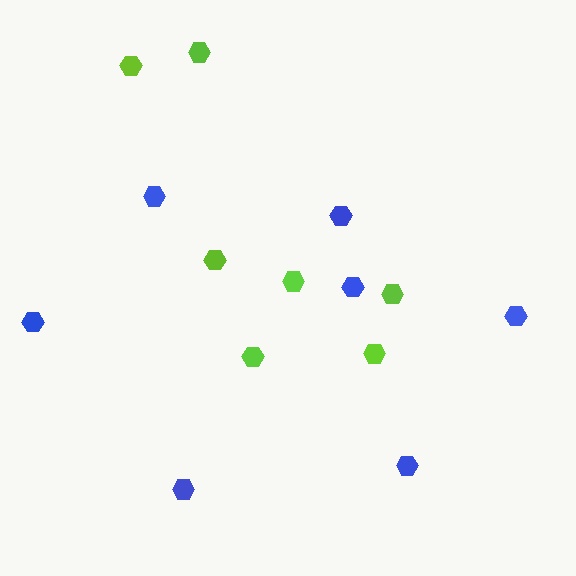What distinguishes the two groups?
There are 2 groups: one group of lime hexagons (7) and one group of blue hexagons (7).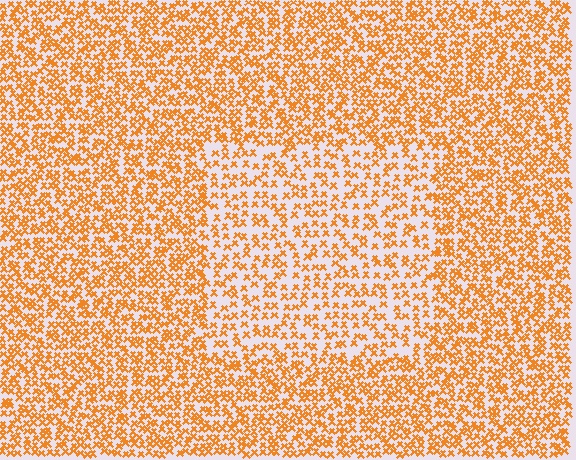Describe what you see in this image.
The image contains small orange elements arranged at two different densities. A rectangle-shaped region is visible where the elements are less densely packed than the surrounding area.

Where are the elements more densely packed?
The elements are more densely packed outside the rectangle boundary.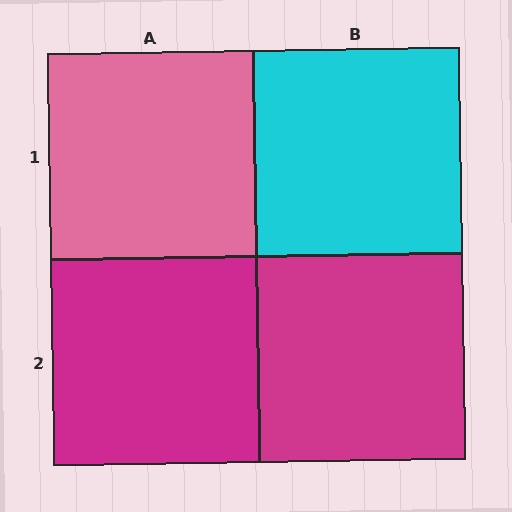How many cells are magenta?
2 cells are magenta.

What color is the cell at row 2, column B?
Magenta.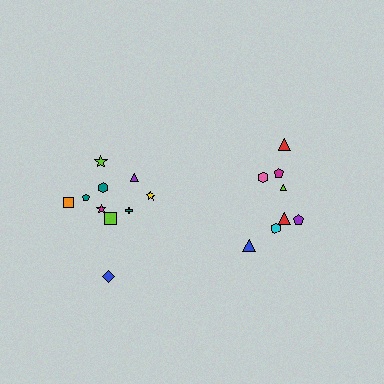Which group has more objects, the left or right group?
The left group.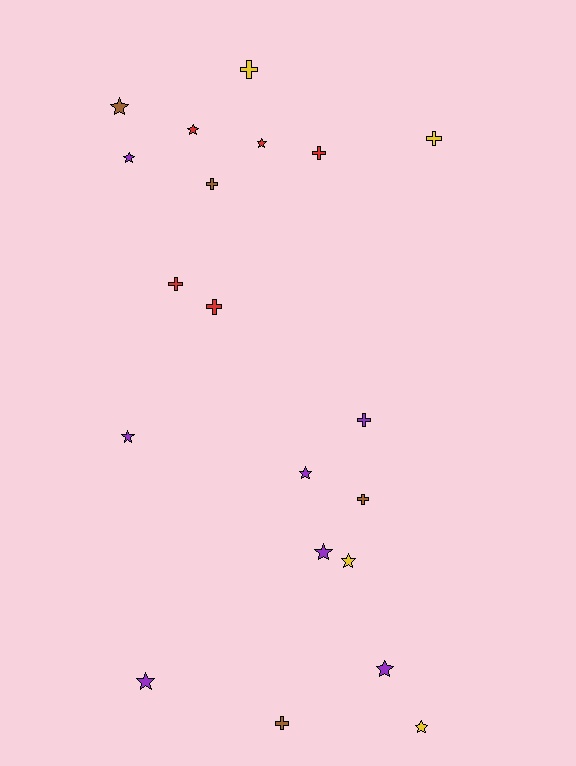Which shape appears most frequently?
Star, with 11 objects.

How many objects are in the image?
There are 20 objects.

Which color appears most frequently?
Purple, with 7 objects.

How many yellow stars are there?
There are 2 yellow stars.